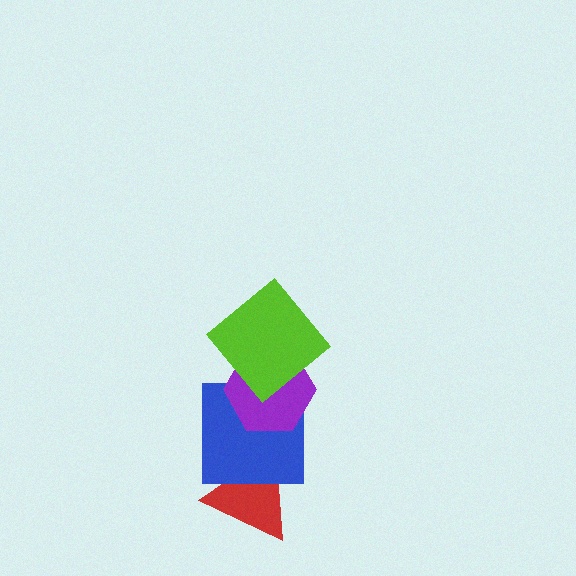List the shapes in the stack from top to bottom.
From top to bottom: the lime diamond, the purple hexagon, the blue square, the red triangle.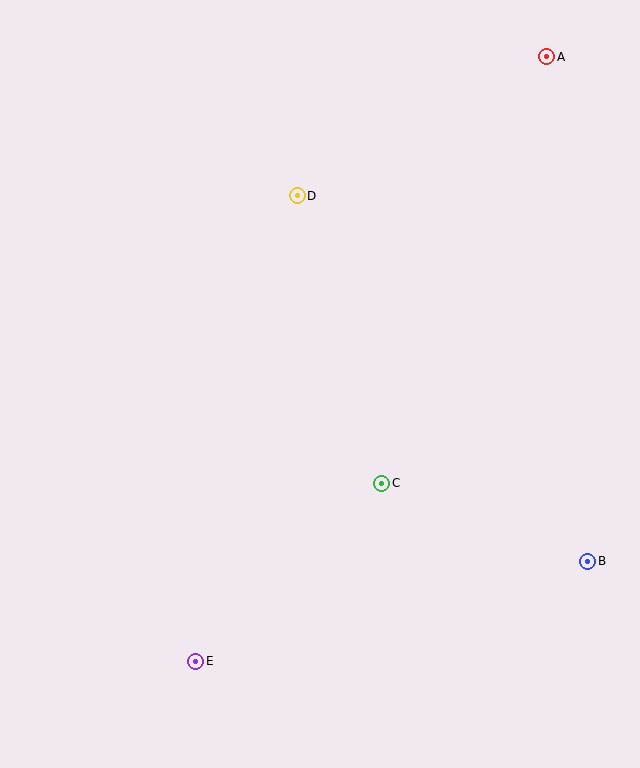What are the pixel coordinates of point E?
Point E is at (196, 661).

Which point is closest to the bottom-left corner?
Point E is closest to the bottom-left corner.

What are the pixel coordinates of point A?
Point A is at (547, 57).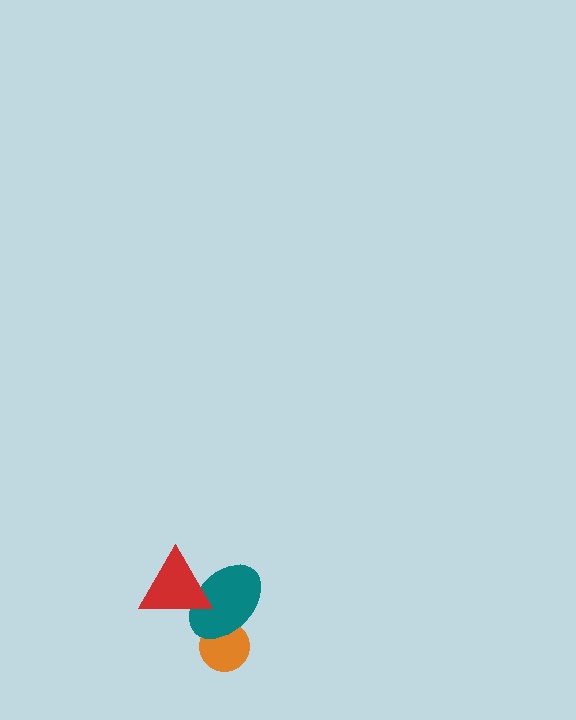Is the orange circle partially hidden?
Yes, it is partially covered by another shape.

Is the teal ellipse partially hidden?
Yes, it is partially covered by another shape.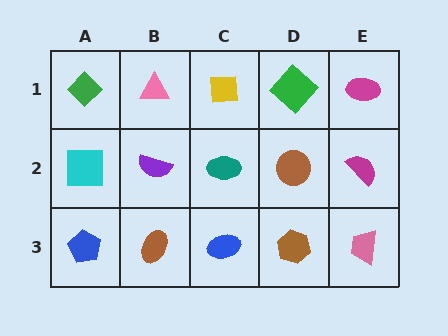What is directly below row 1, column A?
A cyan square.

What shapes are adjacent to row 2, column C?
A yellow square (row 1, column C), a blue ellipse (row 3, column C), a purple semicircle (row 2, column B), a brown circle (row 2, column D).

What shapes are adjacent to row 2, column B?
A pink triangle (row 1, column B), a brown ellipse (row 3, column B), a cyan square (row 2, column A), a teal ellipse (row 2, column C).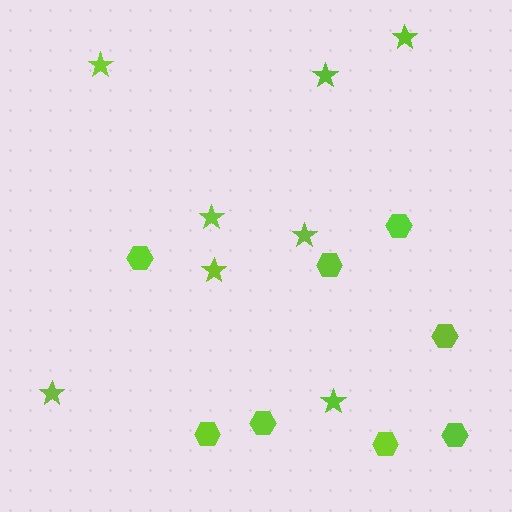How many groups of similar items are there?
There are 2 groups: one group of hexagons (8) and one group of stars (8).